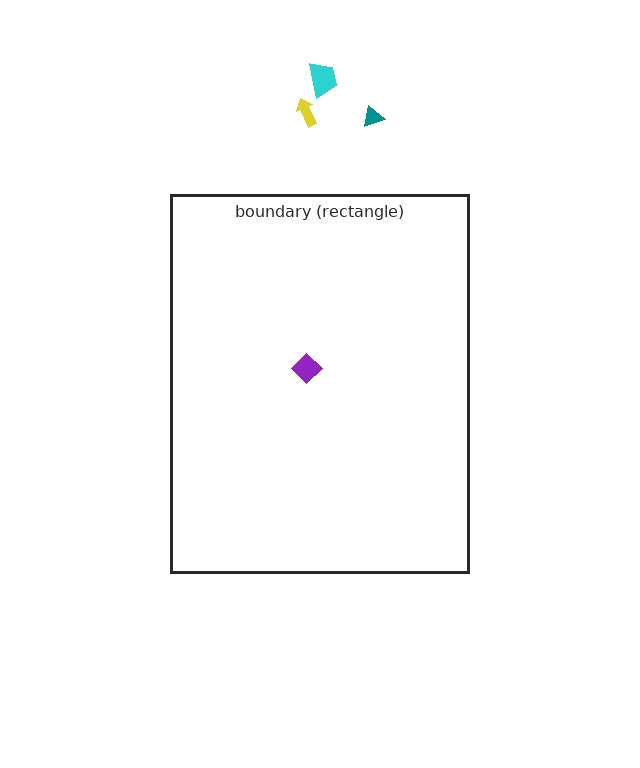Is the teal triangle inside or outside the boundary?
Outside.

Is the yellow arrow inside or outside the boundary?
Outside.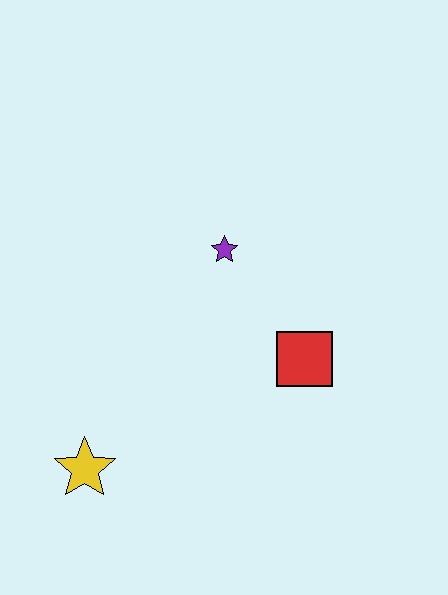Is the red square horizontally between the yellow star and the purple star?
No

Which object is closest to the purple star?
The red square is closest to the purple star.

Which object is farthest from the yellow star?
The purple star is farthest from the yellow star.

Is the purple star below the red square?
No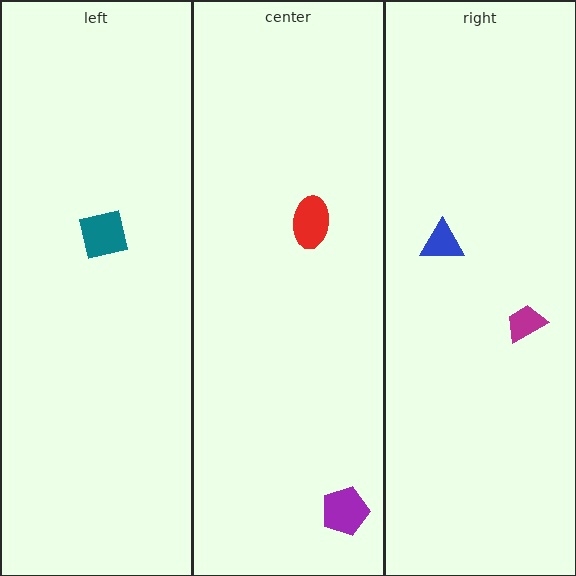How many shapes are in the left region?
1.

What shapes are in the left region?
The teal square.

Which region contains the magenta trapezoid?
The right region.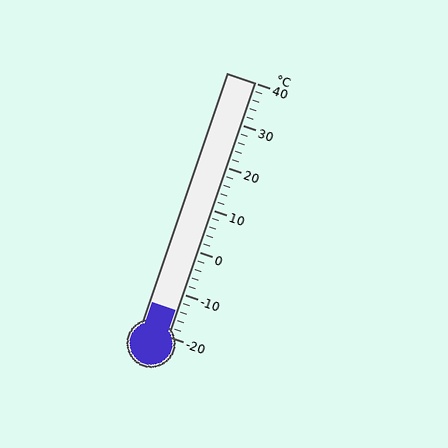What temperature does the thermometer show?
The thermometer shows approximately -14°C.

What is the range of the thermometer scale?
The thermometer scale ranges from -20°C to 40°C.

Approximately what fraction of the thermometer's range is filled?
The thermometer is filled to approximately 10% of its range.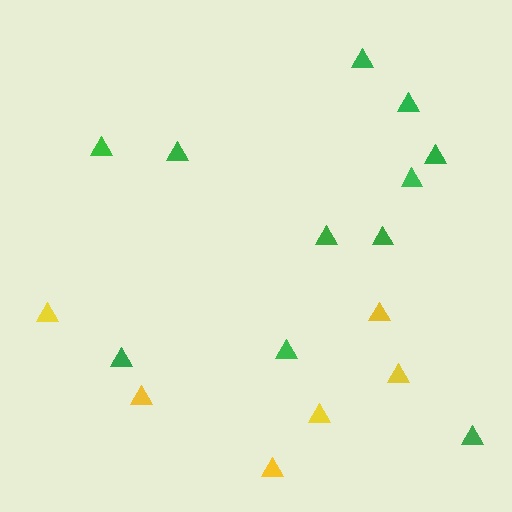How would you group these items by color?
There are 2 groups: one group of yellow triangles (6) and one group of green triangles (11).